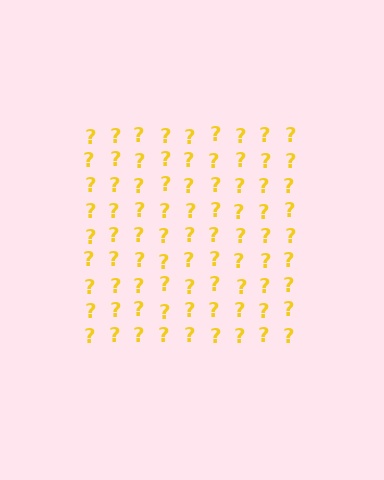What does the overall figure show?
The overall figure shows a square.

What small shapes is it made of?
It is made of small question marks.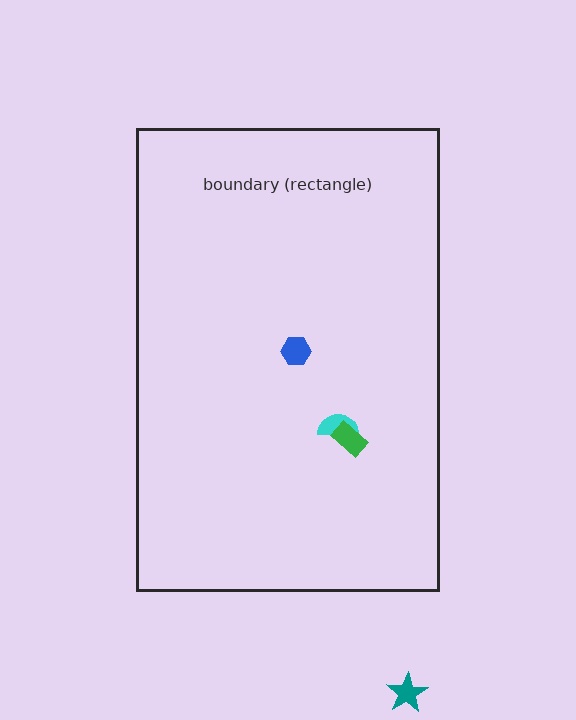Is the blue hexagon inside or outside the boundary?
Inside.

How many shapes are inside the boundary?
3 inside, 1 outside.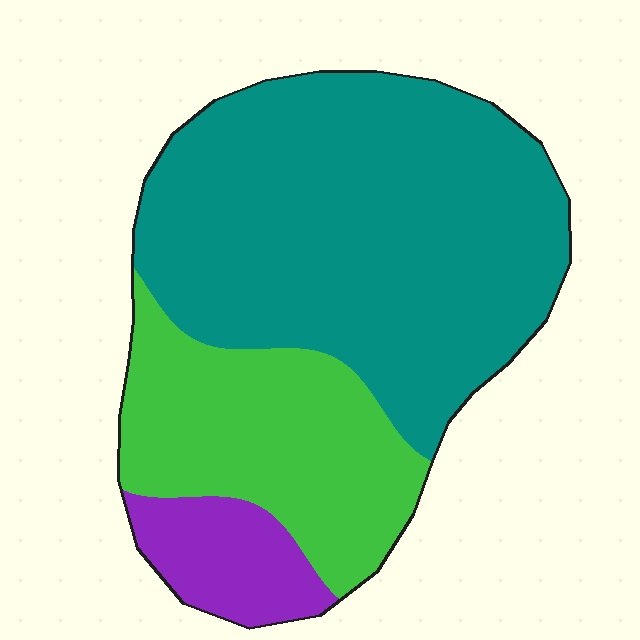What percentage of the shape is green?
Green takes up about one quarter (1/4) of the shape.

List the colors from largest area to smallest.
From largest to smallest: teal, green, purple.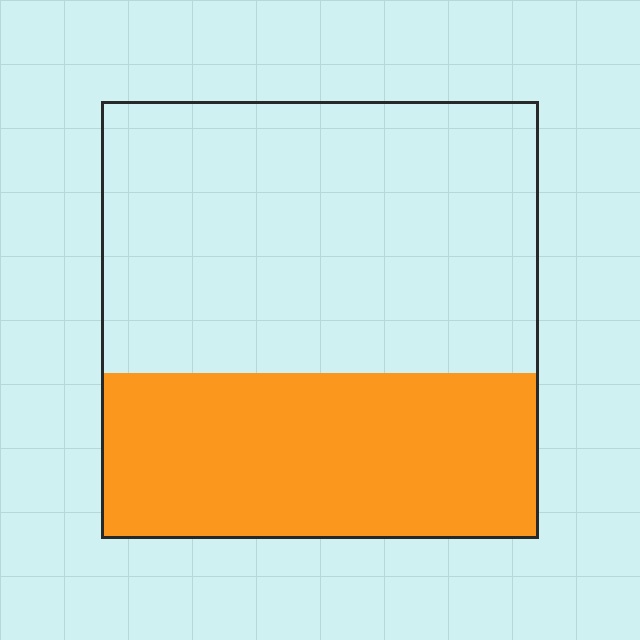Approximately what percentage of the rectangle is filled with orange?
Approximately 40%.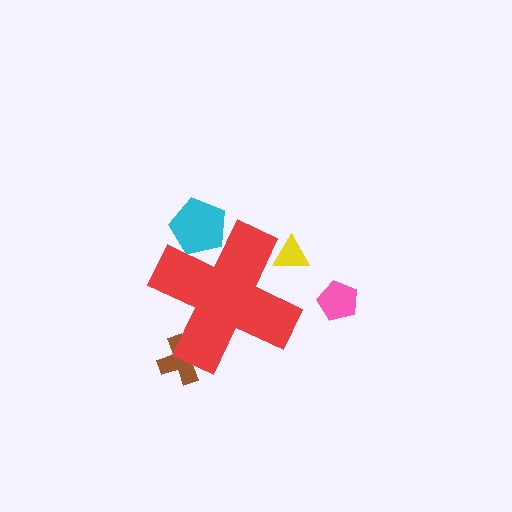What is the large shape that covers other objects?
A red cross.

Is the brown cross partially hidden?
Yes, the brown cross is partially hidden behind the red cross.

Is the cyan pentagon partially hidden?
Yes, the cyan pentagon is partially hidden behind the red cross.